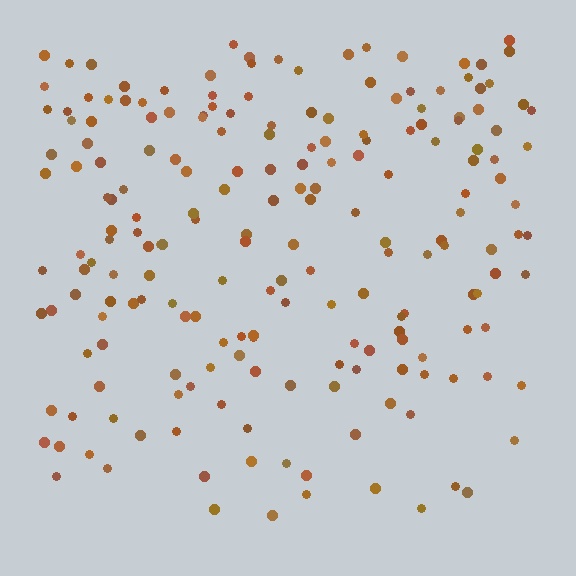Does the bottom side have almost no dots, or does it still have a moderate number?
Still a moderate number, just noticeably fewer than the top.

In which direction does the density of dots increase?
From bottom to top, with the top side densest.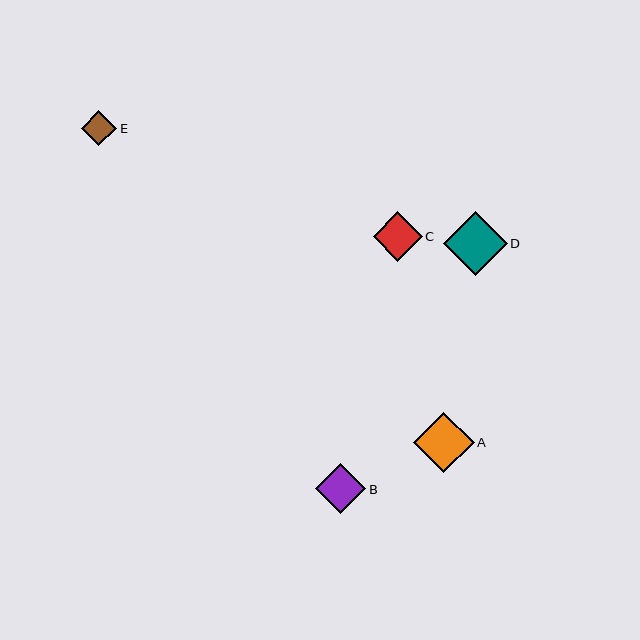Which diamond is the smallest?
Diamond E is the smallest with a size of approximately 36 pixels.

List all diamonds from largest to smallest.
From largest to smallest: D, A, B, C, E.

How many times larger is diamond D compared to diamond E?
Diamond D is approximately 1.8 times the size of diamond E.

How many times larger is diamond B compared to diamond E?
Diamond B is approximately 1.4 times the size of diamond E.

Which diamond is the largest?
Diamond D is the largest with a size of approximately 64 pixels.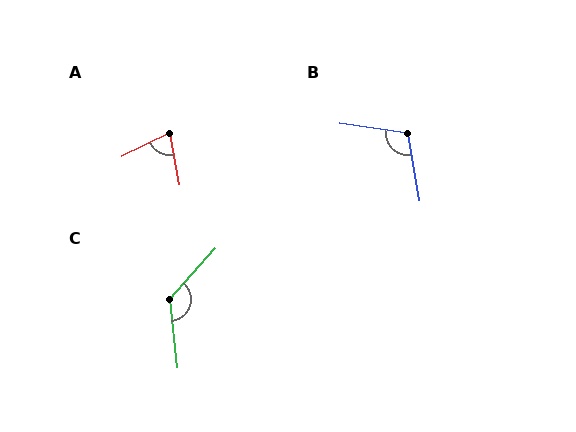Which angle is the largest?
C, at approximately 132 degrees.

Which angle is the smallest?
A, at approximately 73 degrees.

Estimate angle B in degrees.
Approximately 107 degrees.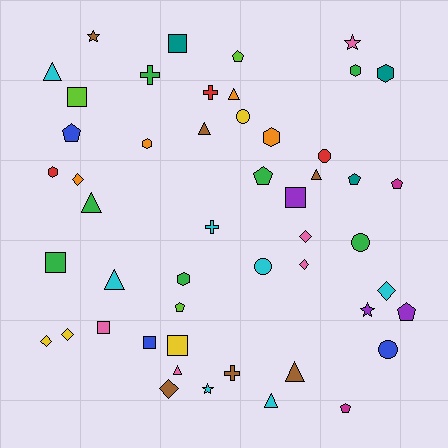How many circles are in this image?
There are 5 circles.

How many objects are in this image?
There are 50 objects.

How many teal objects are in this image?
There are 3 teal objects.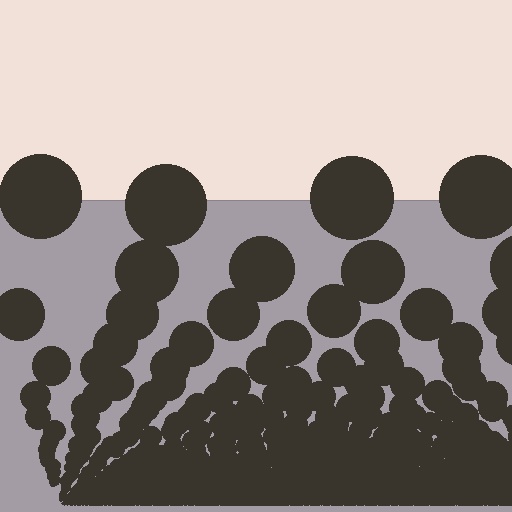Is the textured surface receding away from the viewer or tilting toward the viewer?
The surface appears to tilt toward the viewer. Texture elements get larger and sparser toward the top.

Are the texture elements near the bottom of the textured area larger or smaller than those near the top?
Smaller. The gradient is inverted — elements near the bottom are smaller and denser.